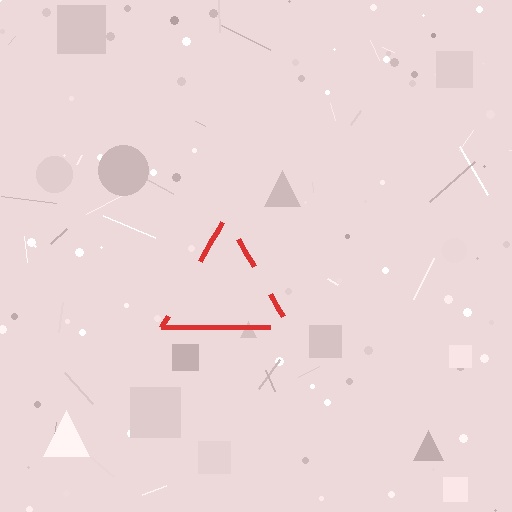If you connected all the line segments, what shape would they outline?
They would outline a triangle.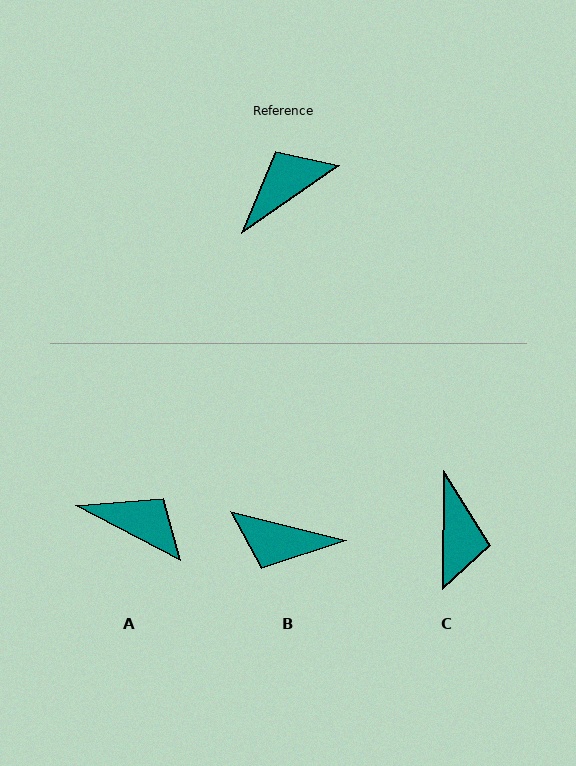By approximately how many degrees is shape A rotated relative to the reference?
Approximately 63 degrees clockwise.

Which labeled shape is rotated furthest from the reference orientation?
B, about 131 degrees away.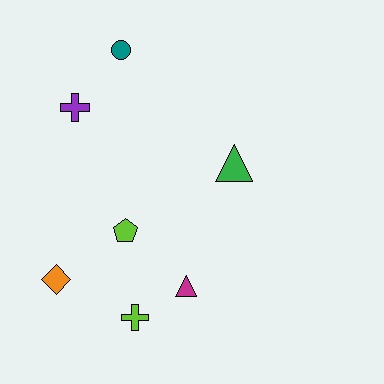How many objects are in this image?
There are 7 objects.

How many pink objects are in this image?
There are no pink objects.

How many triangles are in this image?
There are 2 triangles.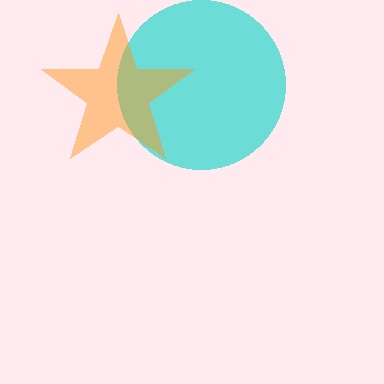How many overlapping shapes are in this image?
There are 2 overlapping shapes in the image.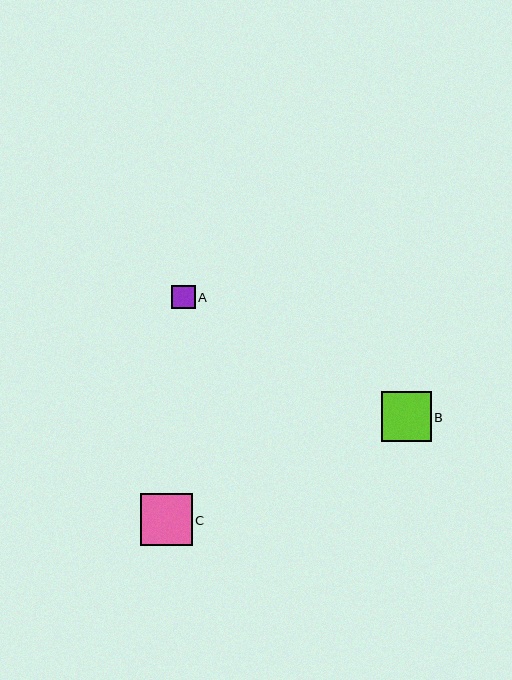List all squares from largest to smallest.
From largest to smallest: C, B, A.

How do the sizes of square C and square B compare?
Square C and square B are approximately the same size.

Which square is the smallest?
Square A is the smallest with a size of approximately 23 pixels.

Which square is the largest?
Square C is the largest with a size of approximately 52 pixels.